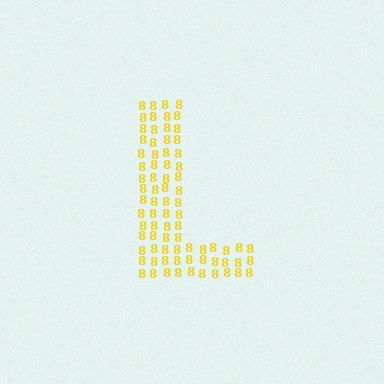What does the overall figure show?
The overall figure shows the letter L.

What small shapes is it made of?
It is made of small digit 8's.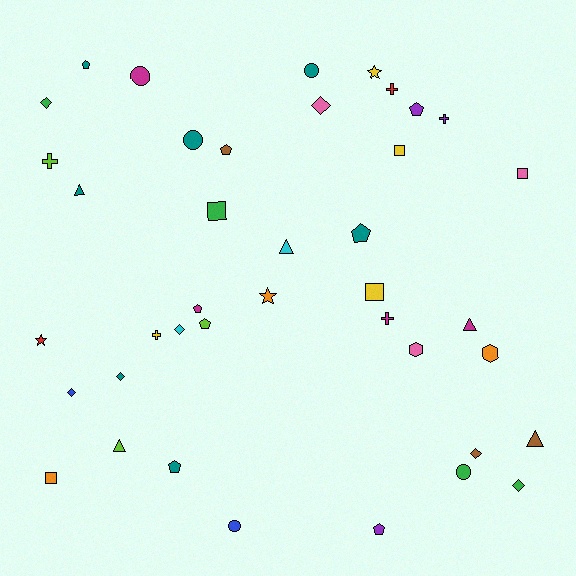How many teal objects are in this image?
There are 7 teal objects.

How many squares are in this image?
There are 5 squares.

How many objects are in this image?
There are 40 objects.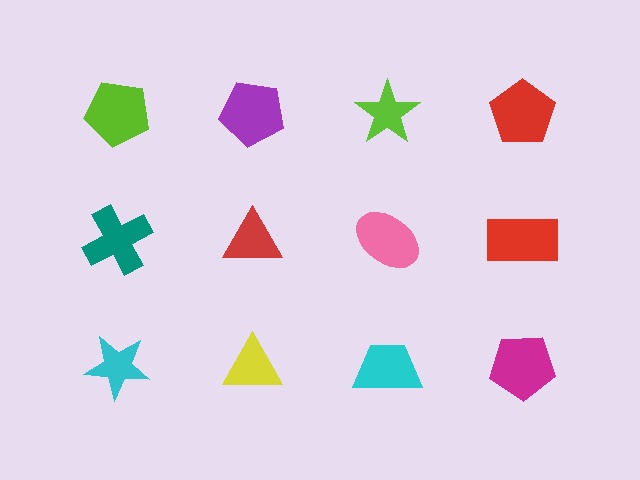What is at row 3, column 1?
A cyan star.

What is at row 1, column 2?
A purple pentagon.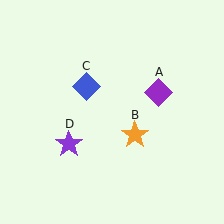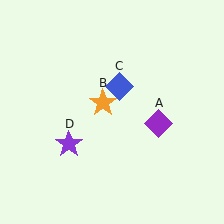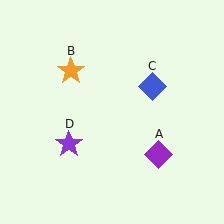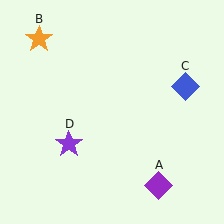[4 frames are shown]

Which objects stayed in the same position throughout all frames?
Purple star (object D) remained stationary.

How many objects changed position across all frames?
3 objects changed position: purple diamond (object A), orange star (object B), blue diamond (object C).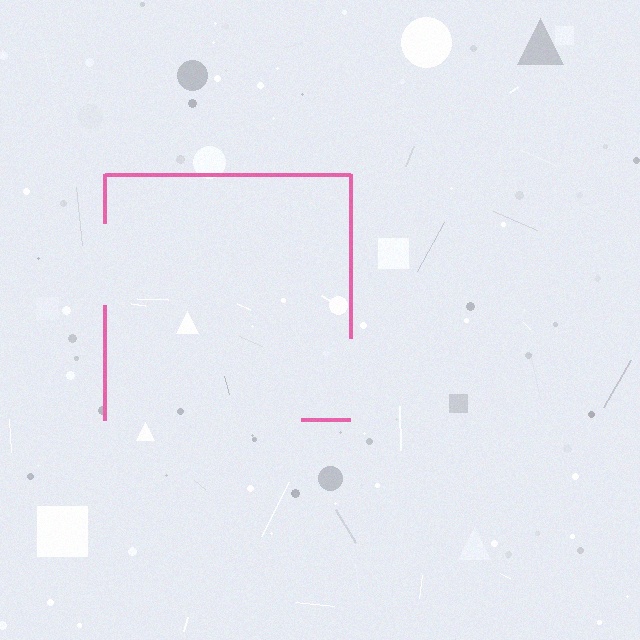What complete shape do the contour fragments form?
The contour fragments form a square.